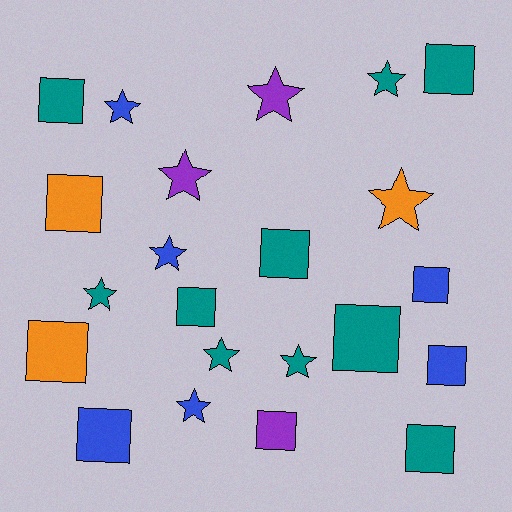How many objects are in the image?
There are 22 objects.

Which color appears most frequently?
Teal, with 10 objects.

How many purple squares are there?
There is 1 purple square.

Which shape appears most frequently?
Square, with 12 objects.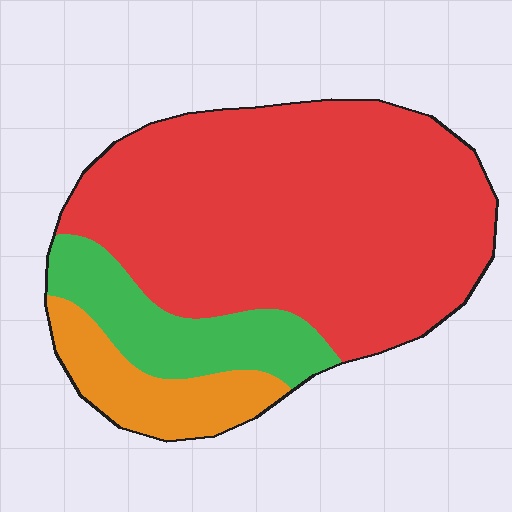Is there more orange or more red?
Red.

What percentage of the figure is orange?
Orange takes up about one eighth (1/8) of the figure.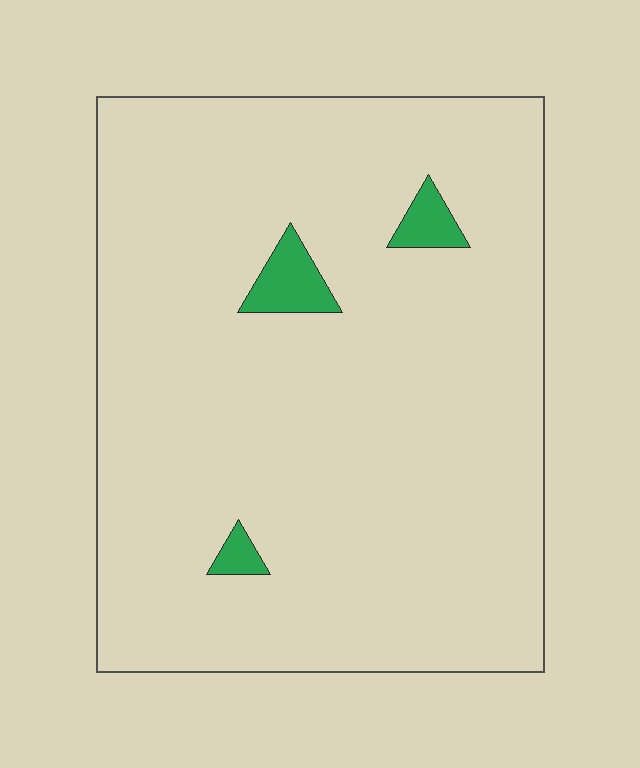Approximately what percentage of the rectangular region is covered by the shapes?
Approximately 5%.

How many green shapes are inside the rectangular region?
3.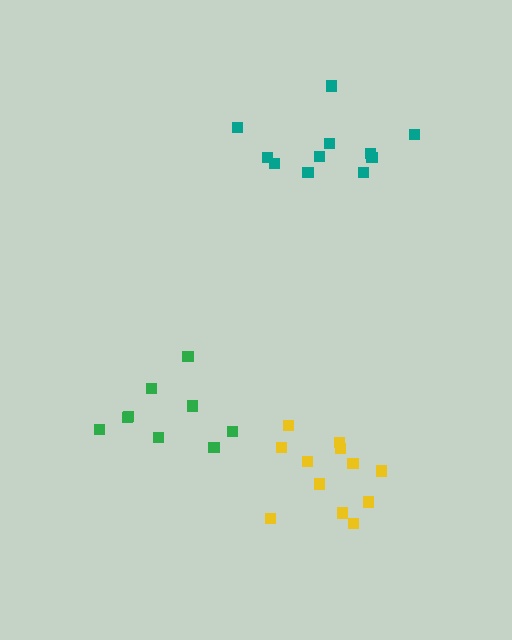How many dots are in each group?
Group 1: 9 dots, Group 2: 11 dots, Group 3: 12 dots (32 total).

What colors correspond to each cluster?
The clusters are colored: green, teal, yellow.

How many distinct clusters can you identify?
There are 3 distinct clusters.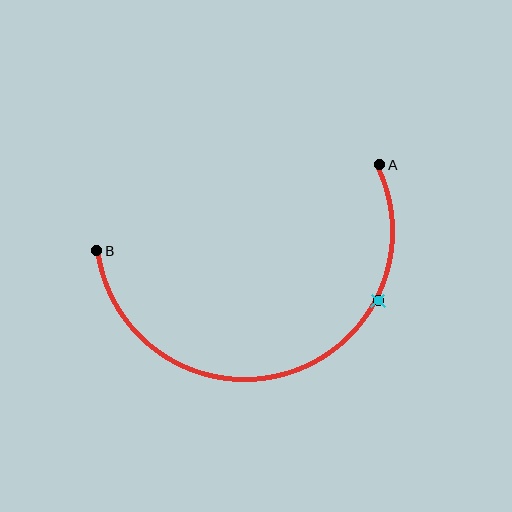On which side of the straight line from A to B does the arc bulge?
The arc bulges below the straight line connecting A and B.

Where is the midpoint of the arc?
The arc midpoint is the point on the curve farthest from the straight line joining A and B. It sits below that line.